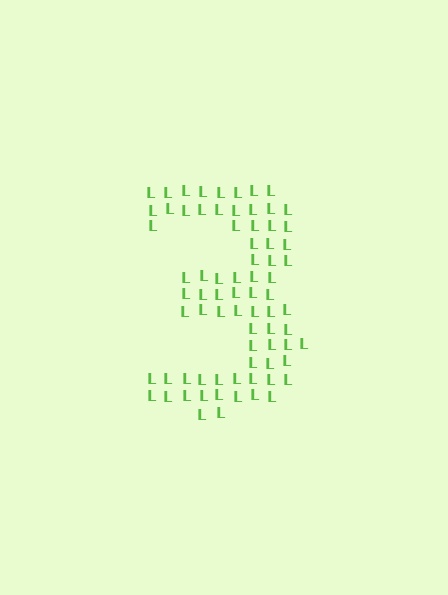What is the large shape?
The large shape is the digit 3.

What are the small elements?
The small elements are letter L's.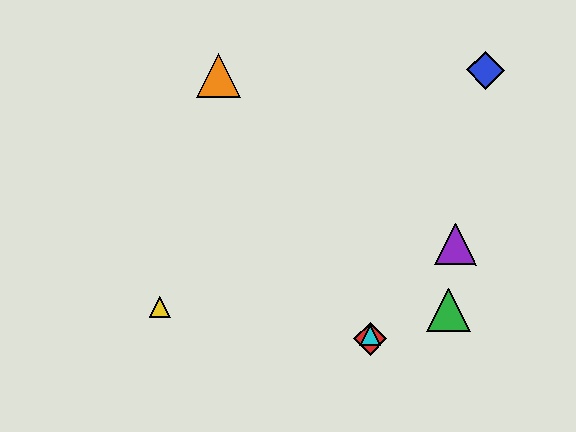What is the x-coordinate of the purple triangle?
The purple triangle is at x≈455.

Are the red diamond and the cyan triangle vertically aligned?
Yes, both are at x≈370.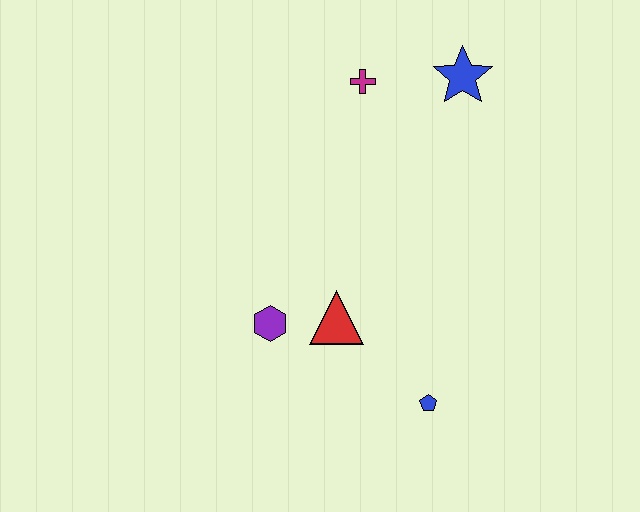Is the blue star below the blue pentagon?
No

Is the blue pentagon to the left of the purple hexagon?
No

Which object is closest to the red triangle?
The purple hexagon is closest to the red triangle.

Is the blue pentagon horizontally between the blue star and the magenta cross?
Yes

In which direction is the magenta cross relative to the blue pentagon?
The magenta cross is above the blue pentagon.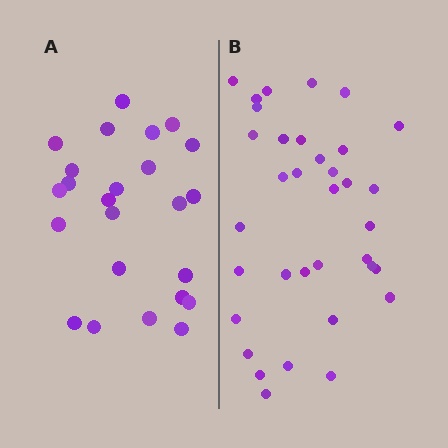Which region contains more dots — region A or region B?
Region B (the right region) has more dots.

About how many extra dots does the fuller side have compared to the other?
Region B has roughly 12 or so more dots than region A.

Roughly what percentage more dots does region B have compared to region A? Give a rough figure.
About 45% more.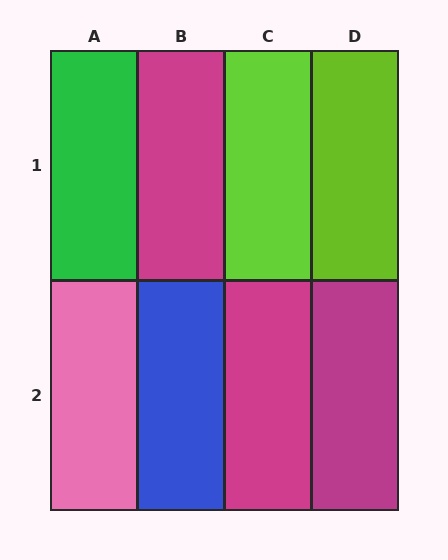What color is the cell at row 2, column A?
Pink.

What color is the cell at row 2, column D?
Magenta.